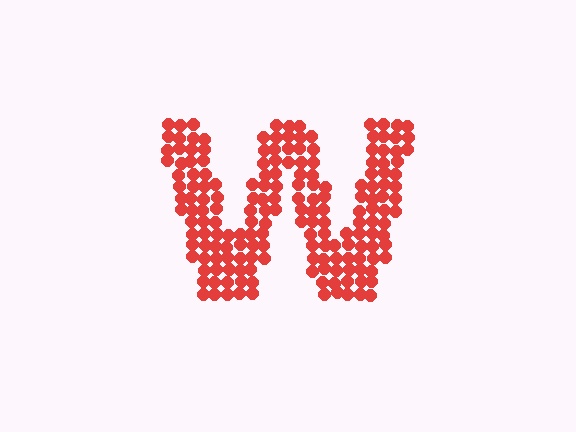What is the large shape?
The large shape is the letter W.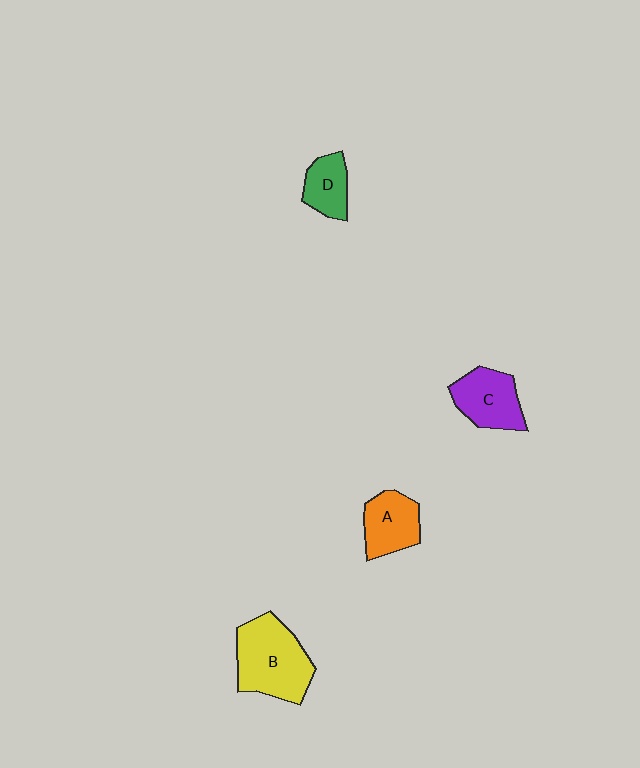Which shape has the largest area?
Shape B (yellow).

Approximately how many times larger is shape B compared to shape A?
Approximately 1.6 times.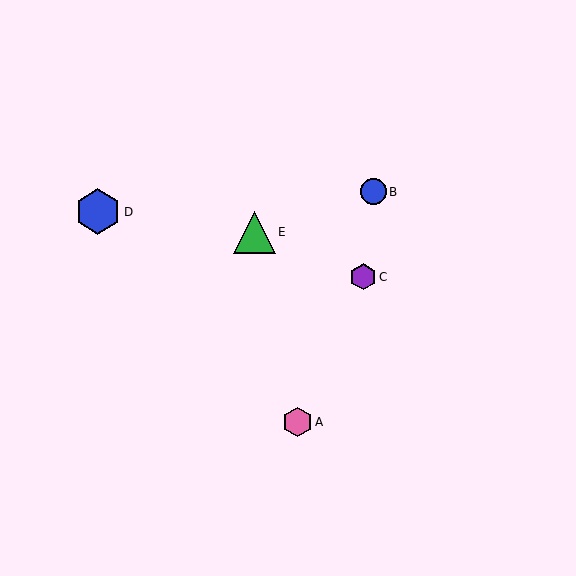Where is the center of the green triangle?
The center of the green triangle is at (254, 232).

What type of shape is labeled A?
Shape A is a pink hexagon.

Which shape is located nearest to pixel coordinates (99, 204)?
The blue hexagon (labeled D) at (98, 212) is nearest to that location.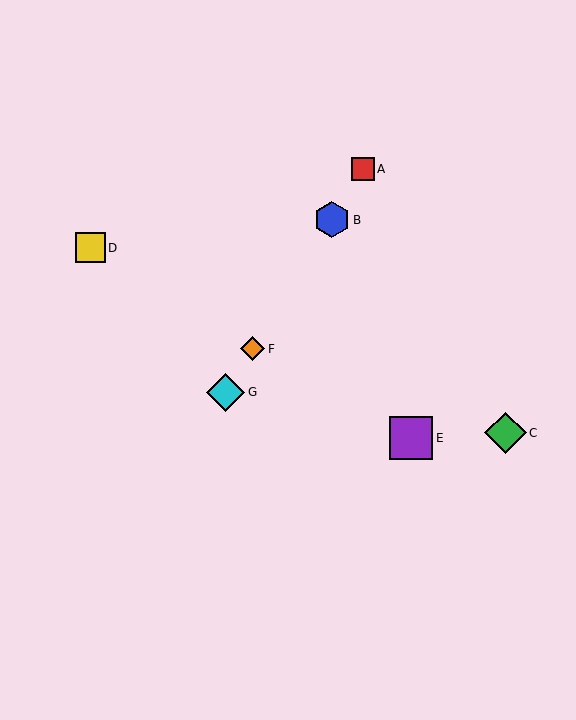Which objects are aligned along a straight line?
Objects A, B, F, G are aligned along a straight line.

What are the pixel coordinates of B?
Object B is at (332, 220).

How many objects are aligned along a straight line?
4 objects (A, B, F, G) are aligned along a straight line.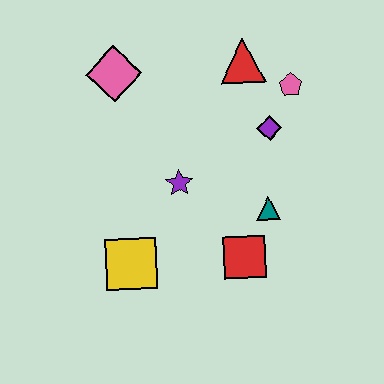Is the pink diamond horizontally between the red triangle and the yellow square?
No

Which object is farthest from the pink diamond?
The red square is farthest from the pink diamond.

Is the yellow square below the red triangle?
Yes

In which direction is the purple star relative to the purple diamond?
The purple star is to the left of the purple diamond.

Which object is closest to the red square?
The teal triangle is closest to the red square.